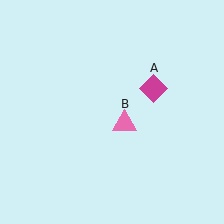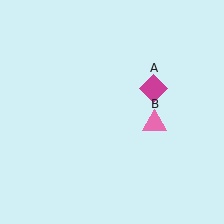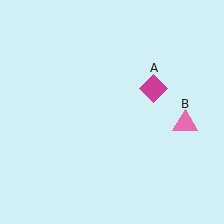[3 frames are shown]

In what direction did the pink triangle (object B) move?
The pink triangle (object B) moved right.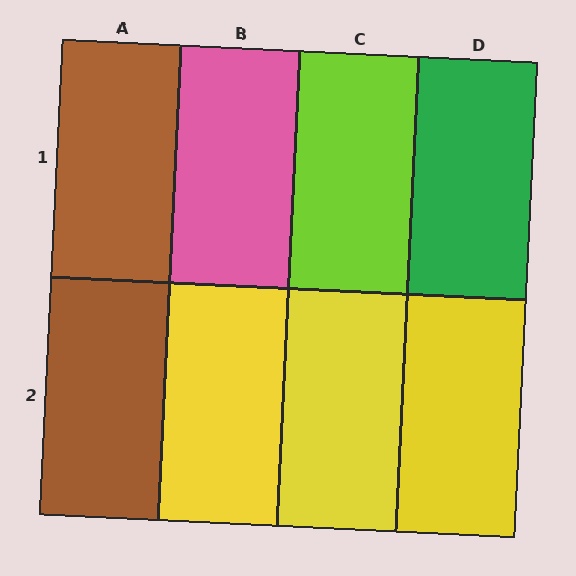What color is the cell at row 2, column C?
Yellow.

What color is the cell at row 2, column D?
Yellow.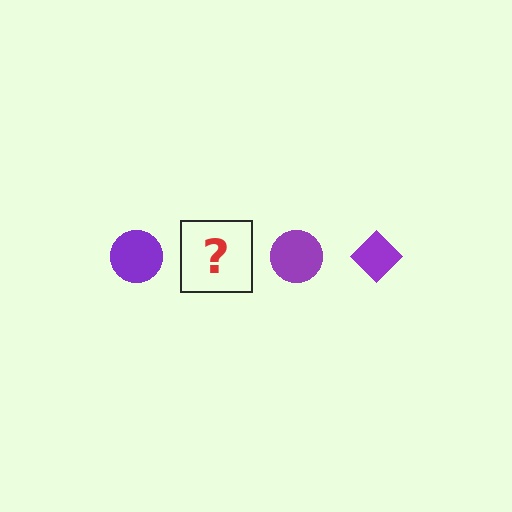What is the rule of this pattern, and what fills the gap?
The rule is that the pattern cycles through circle, diamond shapes in purple. The gap should be filled with a purple diamond.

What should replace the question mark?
The question mark should be replaced with a purple diamond.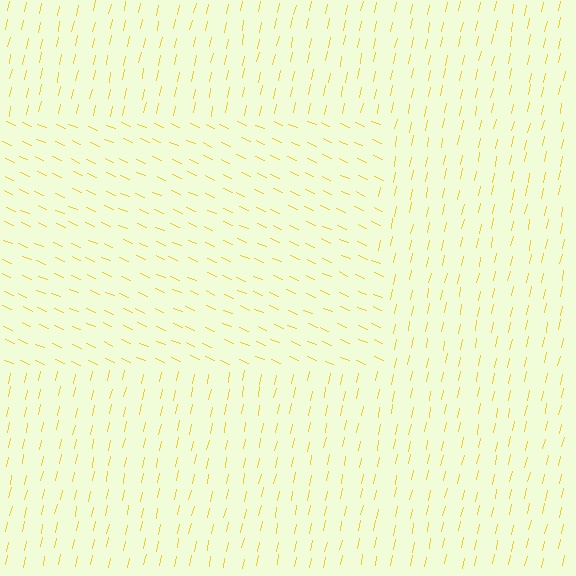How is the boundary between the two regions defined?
The boundary is defined purely by a change in line orientation (approximately 79 degrees difference). All lines are the same color and thickness.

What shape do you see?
I see a rectangle.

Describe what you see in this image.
The image is filled with small yellow line segments. A rectangle region in the image has lines oriented differently from the surrounding lines, creating a visible texture boundary.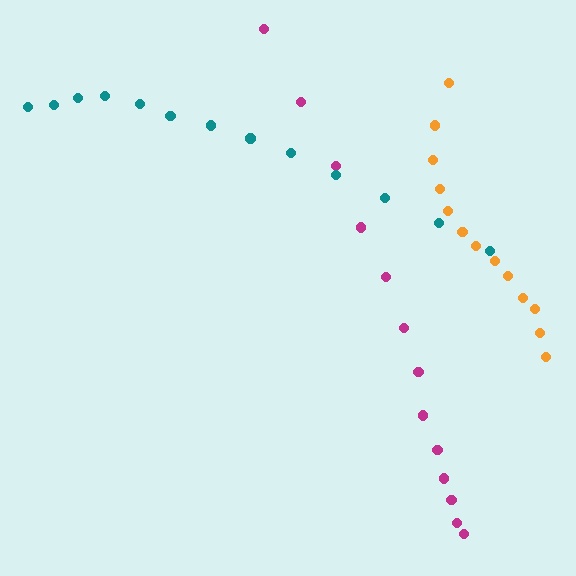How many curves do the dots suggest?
There are 3 distinct paths.